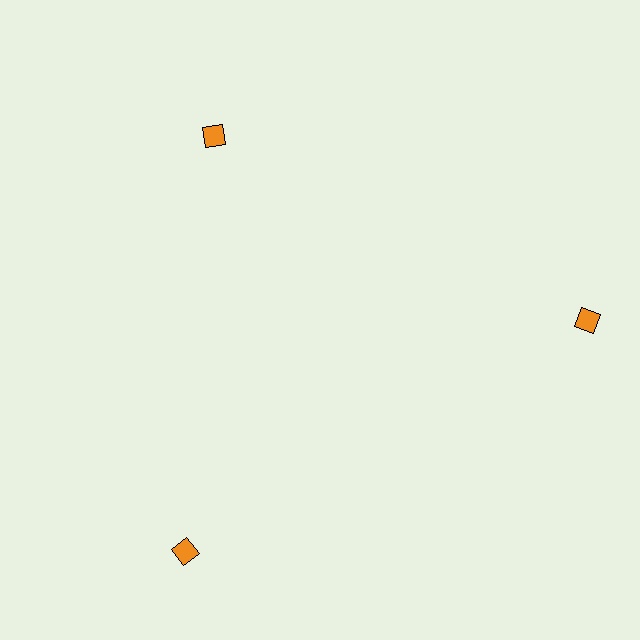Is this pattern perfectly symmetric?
No. The 3 orange squares are arranged in a ring, but one element near the 11 o'clock position is pulled inward toward the center, breaking the 3-fold rotational symmetry.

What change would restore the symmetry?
The symmetry would be restored by moving it outward, back onto the ring so that all 3 squares sit at equal angles and equal distance from the center.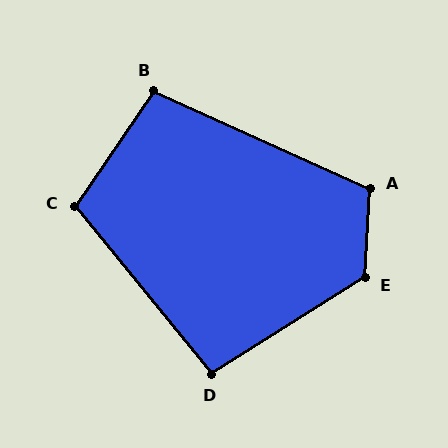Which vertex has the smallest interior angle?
D, at approximately 97 degrees.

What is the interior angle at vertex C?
Approximately 106 degrees (obtuse).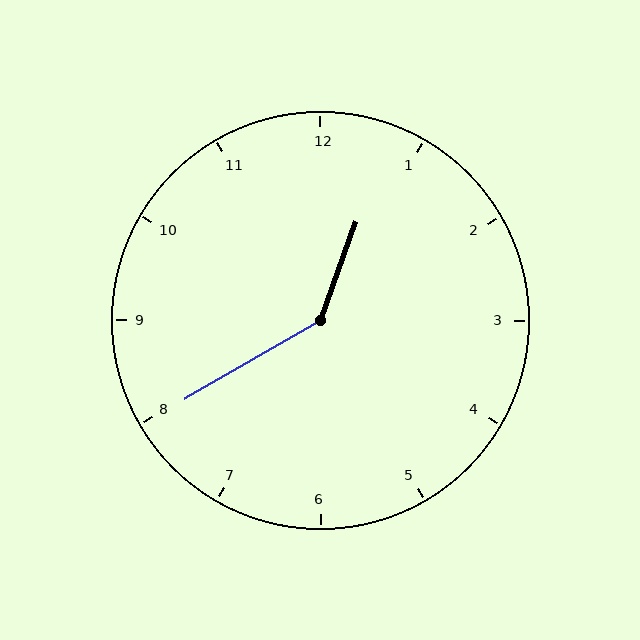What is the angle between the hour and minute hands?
Approximately 140 degrees.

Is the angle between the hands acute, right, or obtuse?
It is obtuse.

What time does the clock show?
12:40.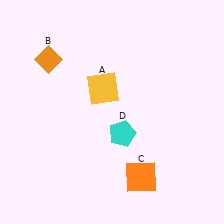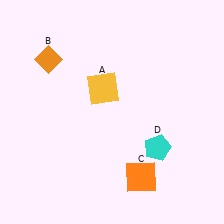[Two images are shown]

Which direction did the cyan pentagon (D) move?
The cyan pentagon (D) moved right.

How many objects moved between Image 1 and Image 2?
1 object moved between the two images.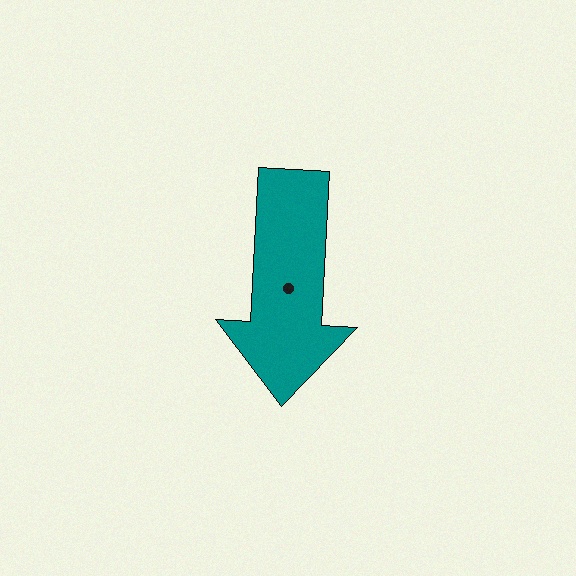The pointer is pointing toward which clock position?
Roughly 6 o'clock.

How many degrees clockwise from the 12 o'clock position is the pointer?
Approximately 183 degrees.